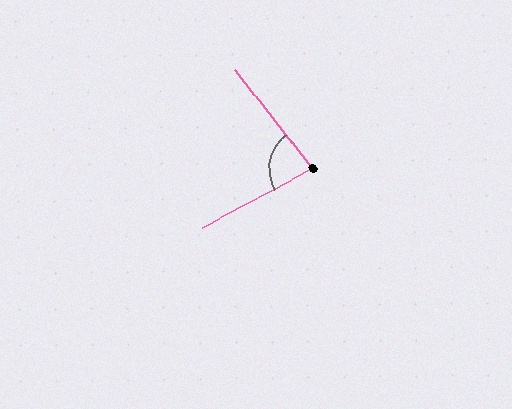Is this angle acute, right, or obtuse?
It is acute.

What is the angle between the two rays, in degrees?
Approximately 80 degrees.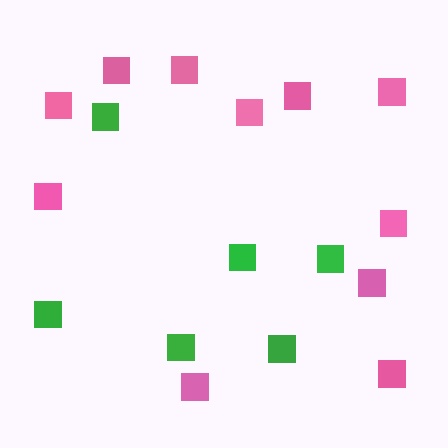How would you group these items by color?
There are 2 groups: one group of pink squares (11) and one group of green squares (6).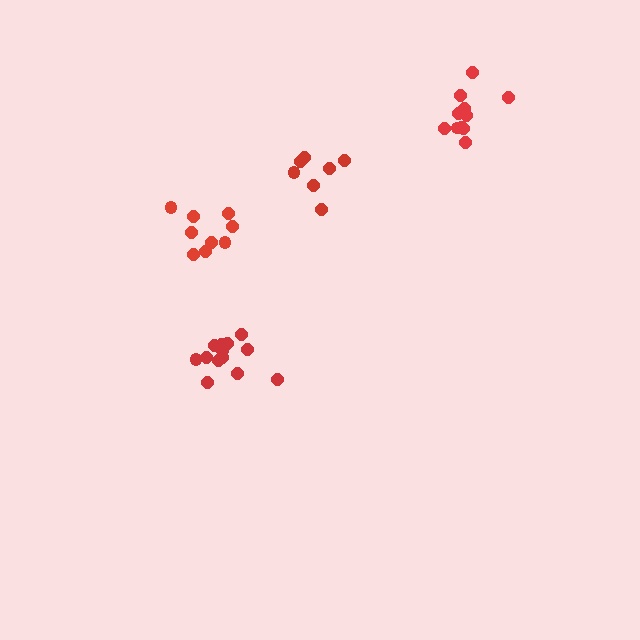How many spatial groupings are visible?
There are 4 spatial groupings.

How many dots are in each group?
Group 1: 9 dots, Group 2: 7 dots, Group 3: 11 dots, Group 4: 13 dots (40 total).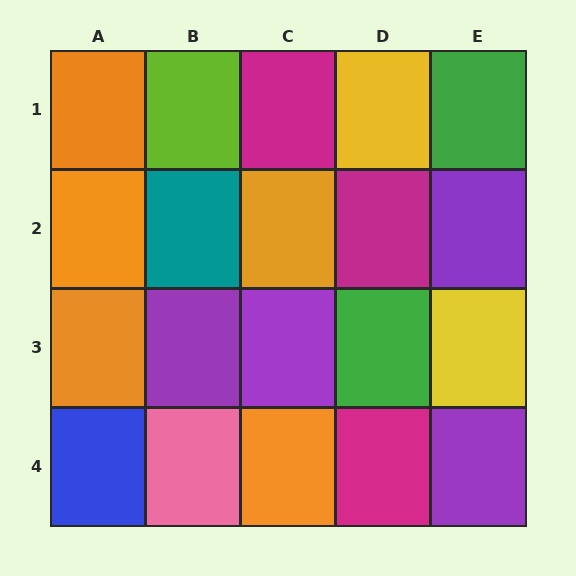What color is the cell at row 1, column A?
Orange.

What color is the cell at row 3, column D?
Green.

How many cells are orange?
5 cells are orange.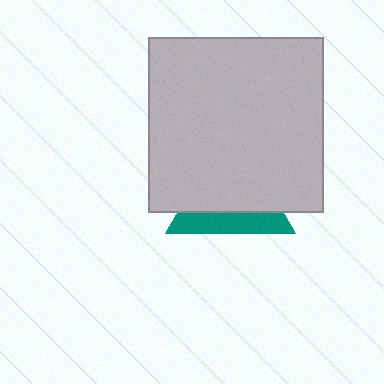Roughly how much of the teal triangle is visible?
A small part of it is visible (roughly 32%).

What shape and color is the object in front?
The object in front is a light gray square.